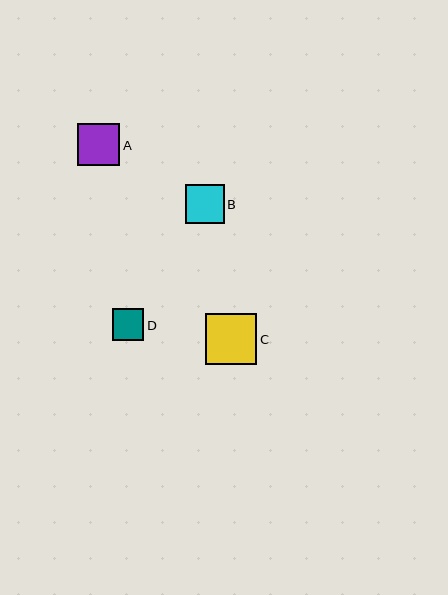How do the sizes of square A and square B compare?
Square A and square B are approximately the same size.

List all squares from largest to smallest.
From largest to smallest: C, A, B, D.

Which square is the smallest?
Square D is the smallest with a size of approximately 32 pixels.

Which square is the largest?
Square C is the largest with a size of approximately 51 pixels.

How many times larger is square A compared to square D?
Square A is approximately 1.3 times the size of square D.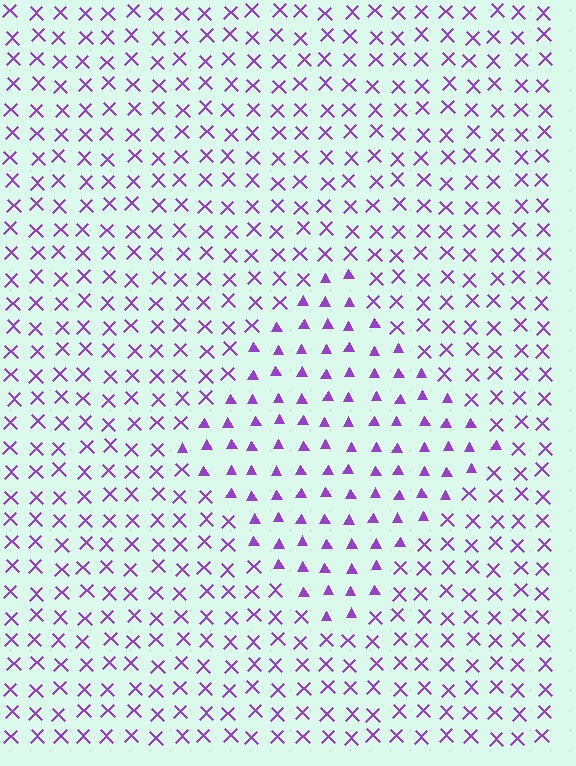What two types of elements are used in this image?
The image uses triangles inside the diamond region and X marks outside it.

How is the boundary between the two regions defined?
The boundary is defined by a change in element shape: triangles inside vs. X marks outside. All elements share the same color and spacing.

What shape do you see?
I see a diamond.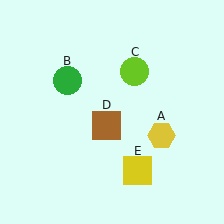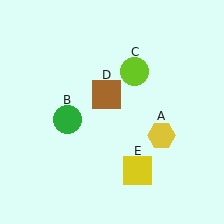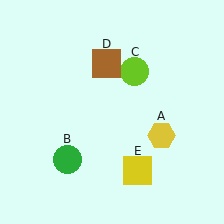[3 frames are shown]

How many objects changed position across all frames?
2 objects changed position: green circle (object B), brown square (object D).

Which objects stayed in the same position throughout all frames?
Yellow hexagon (object A) and lime circle (object C) and yellow square (object E) remained stationary.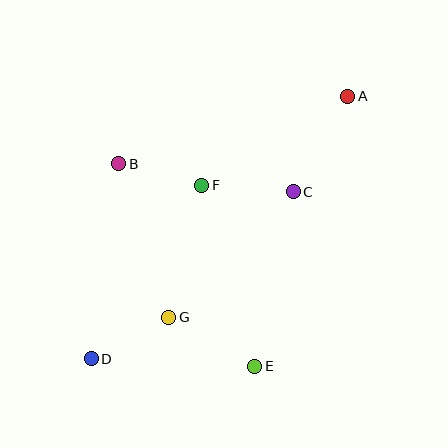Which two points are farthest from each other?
Points A and D are farthest from each other.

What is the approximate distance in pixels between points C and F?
The distance between C and F is approximately 92 pixels.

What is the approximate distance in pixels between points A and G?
The distance between A and G is approximately 284 pixels.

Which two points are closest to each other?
Points B and F are closest to each other.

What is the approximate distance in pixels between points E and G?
The distance between E and G is approximately 99 pixels.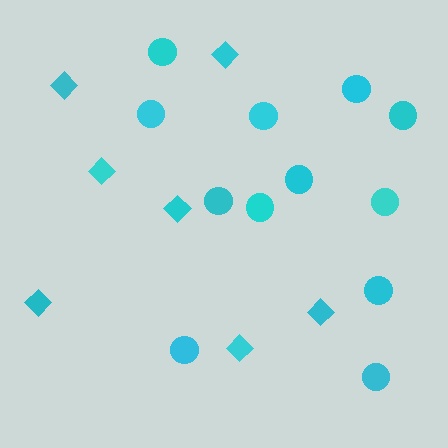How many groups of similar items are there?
There are 2 groups: one group of circles (12) and one group of diamonds (7).